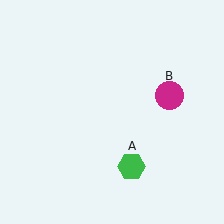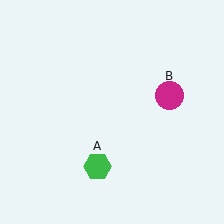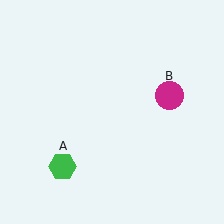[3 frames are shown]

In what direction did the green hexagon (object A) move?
The green hexagon (object A) moved left.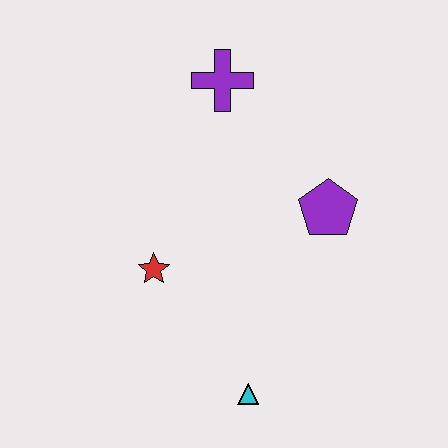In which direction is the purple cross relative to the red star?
The purple cross is above the red star.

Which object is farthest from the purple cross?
The cyan triangle is farthest from the purple cross.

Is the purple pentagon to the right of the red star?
Yes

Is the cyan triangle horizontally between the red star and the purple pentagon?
Yes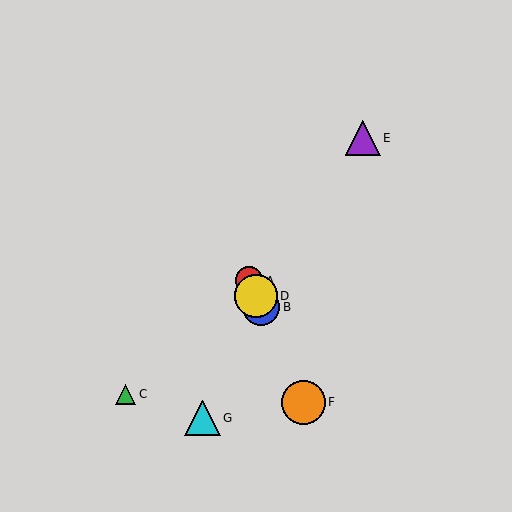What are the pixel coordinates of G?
Object G is at (202, 418).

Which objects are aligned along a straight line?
Objects A, B, D, F are aligned along a straight line.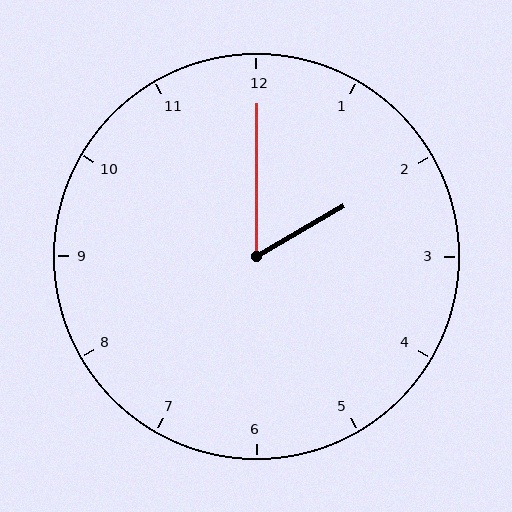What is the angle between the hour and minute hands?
Approximately 60 degrees.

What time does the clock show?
2:00.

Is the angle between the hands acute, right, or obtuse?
It is acute.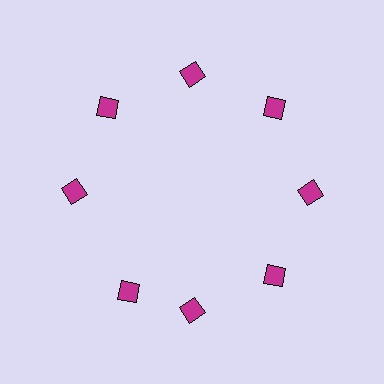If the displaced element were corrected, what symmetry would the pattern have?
It would have 8-fold rotational symmetry — the pattern would map onto itself every 45 degrees.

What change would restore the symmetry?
The symmetry would be restored by rotating it back into even spacing with its neighbors so that all 8 diamonds sit at equal angles and equal distance from the center.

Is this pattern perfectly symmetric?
No. The 8 magenta diamonds are arranged in a ring, but one element near the 8 o'clock position is rotated out of alignment along the ring, breaking the 8-fold rotational symmetry.